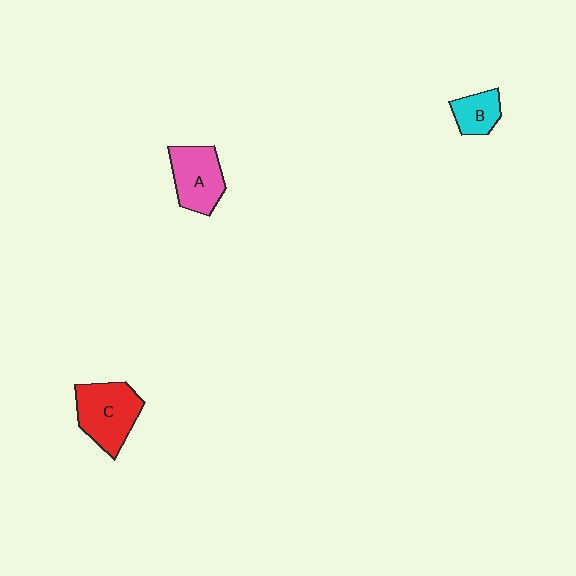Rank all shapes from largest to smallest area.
From largest to smallest: C (red), A (pink), B (cyan).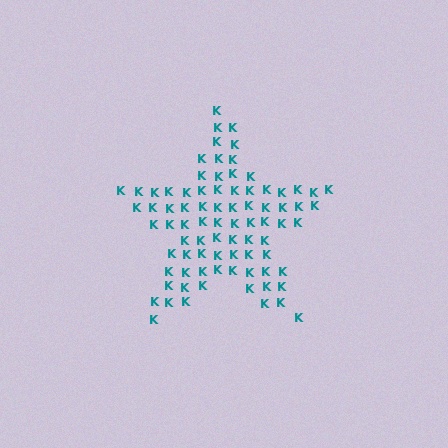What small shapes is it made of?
It is made of small letter K's.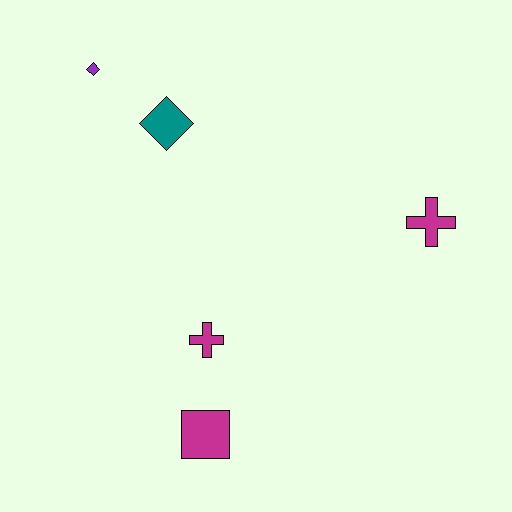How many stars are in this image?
There are no stars.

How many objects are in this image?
There are 5 objects.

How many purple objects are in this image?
There is 1 purple object.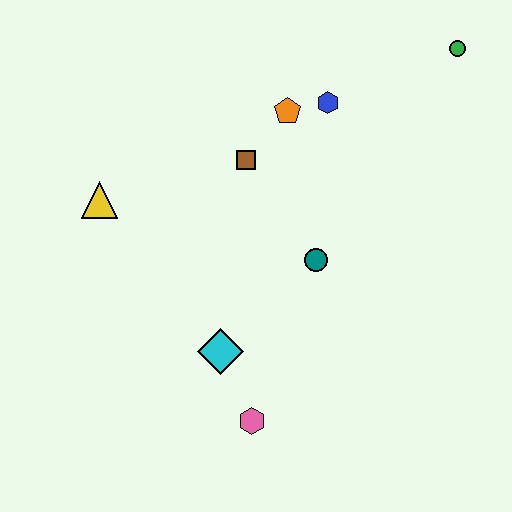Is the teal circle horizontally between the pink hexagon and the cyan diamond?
No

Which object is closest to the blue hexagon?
The orange pentagon is closest to the blue hexagon.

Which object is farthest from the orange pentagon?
The pink hexagon is farthest from the orange pentagon.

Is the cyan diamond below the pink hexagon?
No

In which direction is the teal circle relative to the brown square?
The teal circle is below the brown square.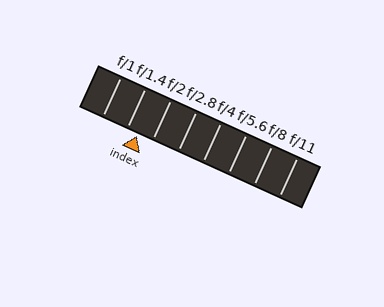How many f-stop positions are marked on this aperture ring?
There are 8 f-stop positions marked.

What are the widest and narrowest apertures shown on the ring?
The widest aperture shown is f/1 and the narrowest is f/11.